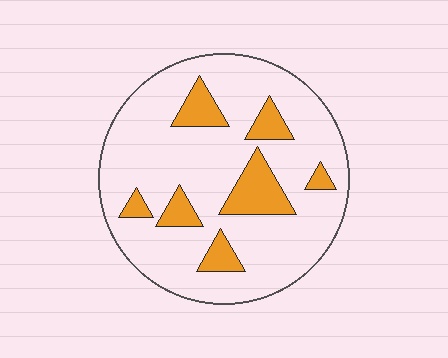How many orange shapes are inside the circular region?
7.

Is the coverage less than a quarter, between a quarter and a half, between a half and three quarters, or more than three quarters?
Less than a quarter.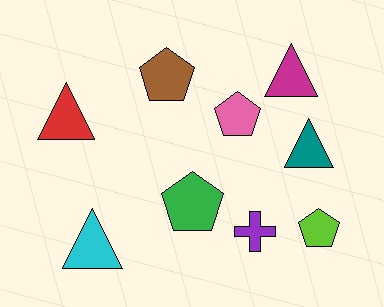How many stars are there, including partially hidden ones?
There are no stars.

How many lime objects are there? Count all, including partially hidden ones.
There is 1 lime object.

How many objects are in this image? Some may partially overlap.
There are 9 objects.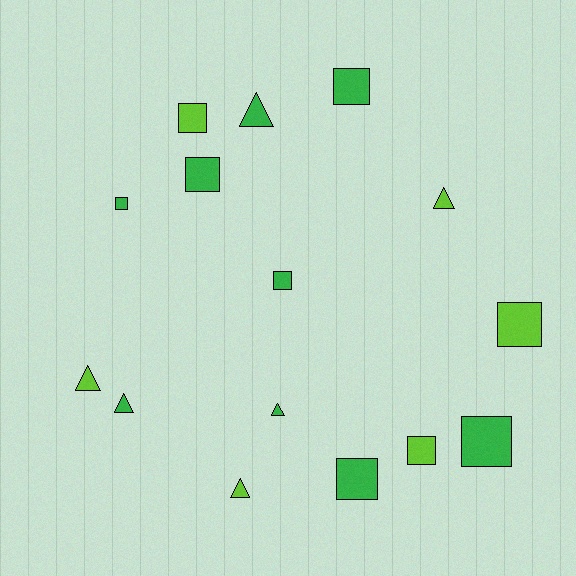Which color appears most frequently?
Green, with 9 objects.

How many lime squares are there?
There are 3 lime squares.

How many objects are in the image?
There are 15 objects.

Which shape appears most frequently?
Square, with 9 objects.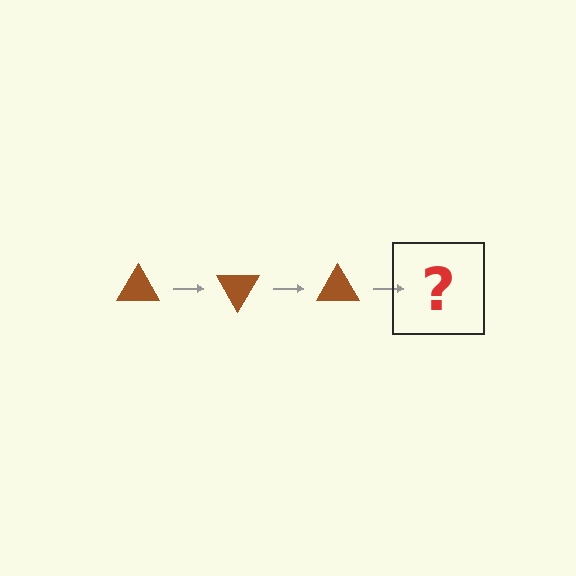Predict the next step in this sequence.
The next step is a brown triangle rotated 180 degrees.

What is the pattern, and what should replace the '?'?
The pattern is that the triangle rotates 60 degrees each step. The '?' should be a brown triangle rotated 180 degrees.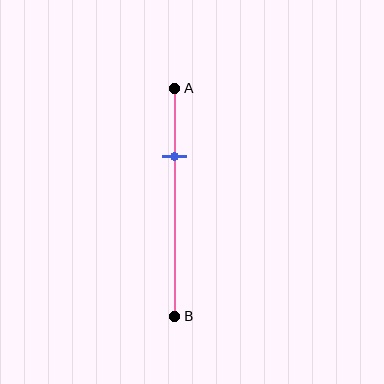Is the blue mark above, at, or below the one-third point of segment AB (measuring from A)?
The blue mark is above the one-third point of segment AB.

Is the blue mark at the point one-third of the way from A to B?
No, the mark is at about 30% from A, not at the 33% one-third point.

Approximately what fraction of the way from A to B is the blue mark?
The blue mark is approximately 30% of the way from A to B.